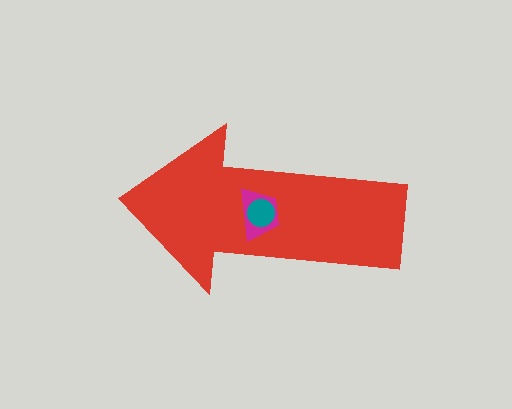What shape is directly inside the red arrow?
The magenta trapezoid.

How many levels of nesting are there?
3.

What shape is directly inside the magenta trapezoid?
The teal circle.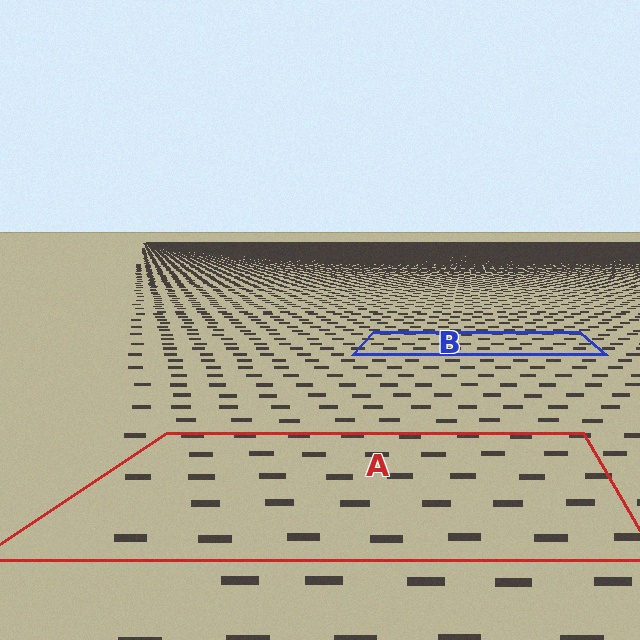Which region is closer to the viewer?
Region A is closer. The texture elements there are larger and more spread out.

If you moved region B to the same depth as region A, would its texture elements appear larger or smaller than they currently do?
They would appear larger. At a closer depth, the same texture elements are projected at a bigger on-screen size.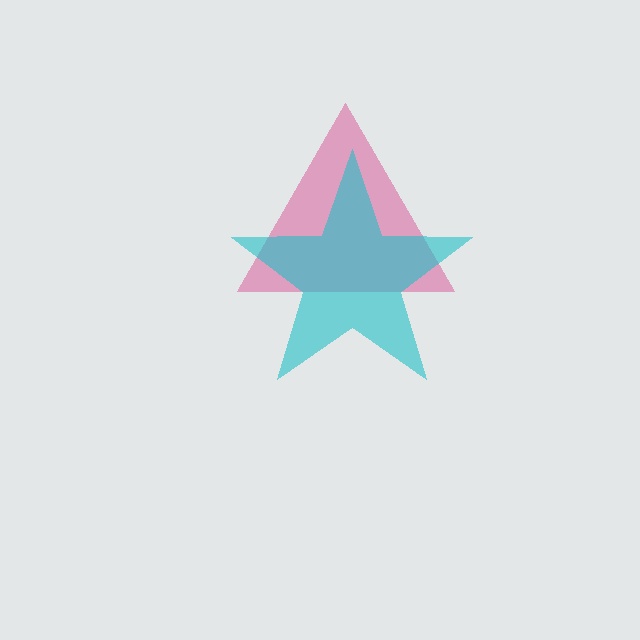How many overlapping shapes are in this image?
There are 2 overlapping shapes in the image.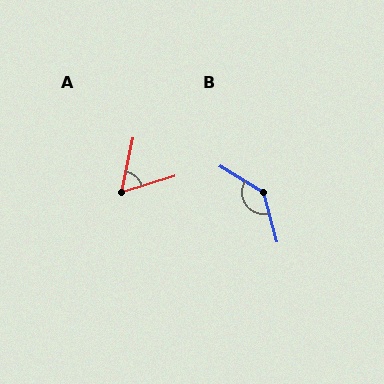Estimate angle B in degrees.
Approximately 137 degrees.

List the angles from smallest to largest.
A (61°), B (137°).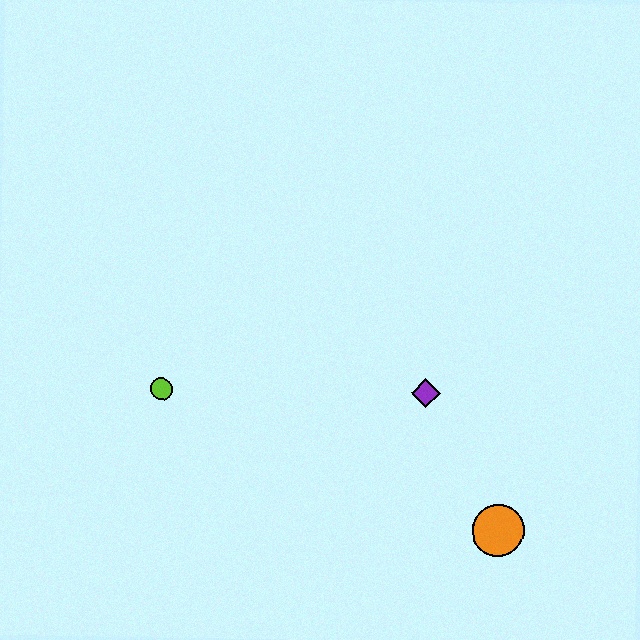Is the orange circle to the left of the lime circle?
No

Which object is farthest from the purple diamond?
The lime circle is farthest from the purple diamond.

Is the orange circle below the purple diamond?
Yes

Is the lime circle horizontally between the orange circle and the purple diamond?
No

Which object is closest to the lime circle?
The purple diamond is closest to the lime circle.